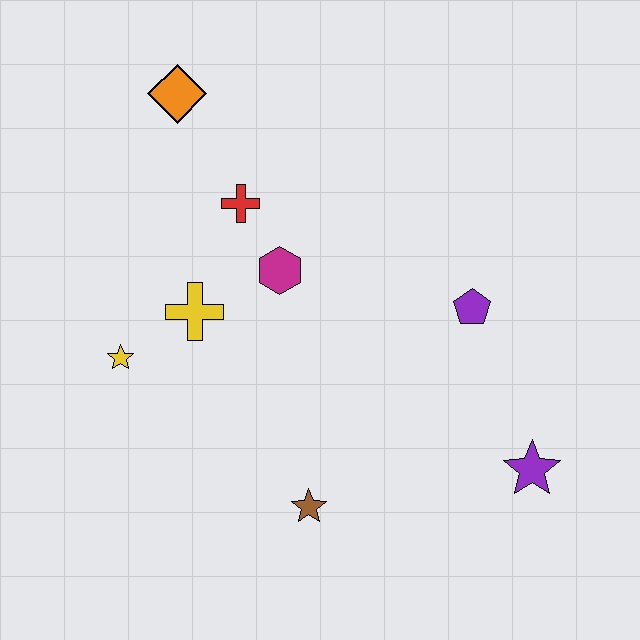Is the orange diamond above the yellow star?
Yes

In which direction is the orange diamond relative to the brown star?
The orange diamond is above the brown star.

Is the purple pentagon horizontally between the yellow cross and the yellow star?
No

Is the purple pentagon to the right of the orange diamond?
Yes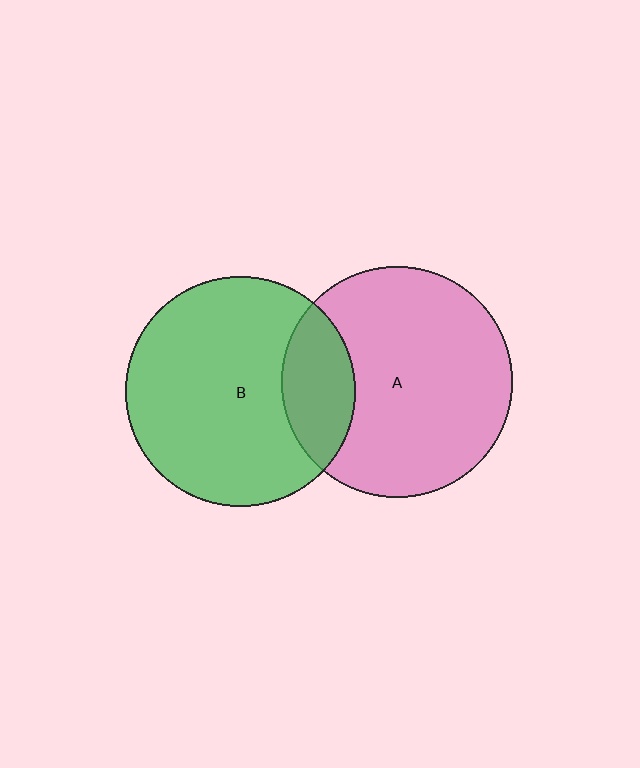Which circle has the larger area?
Circle A (pink).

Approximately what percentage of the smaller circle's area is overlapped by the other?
Approximately 20%.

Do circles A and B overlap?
Yes.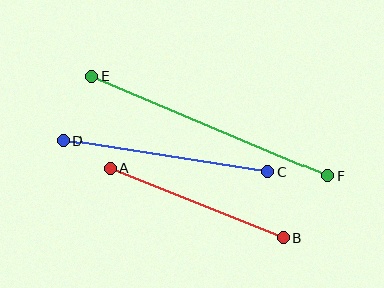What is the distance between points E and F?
The distance is approximately 257 pixels.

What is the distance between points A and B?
The distance is approximately 187 pixels.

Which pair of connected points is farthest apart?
Points E and F are farthest apart.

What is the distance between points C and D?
The distance is approximately 207 pixels.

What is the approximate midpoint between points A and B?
The midpoint is at approximately (197, 203) pixels.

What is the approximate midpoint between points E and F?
The midpoint is at approximately (210, 126) pixels.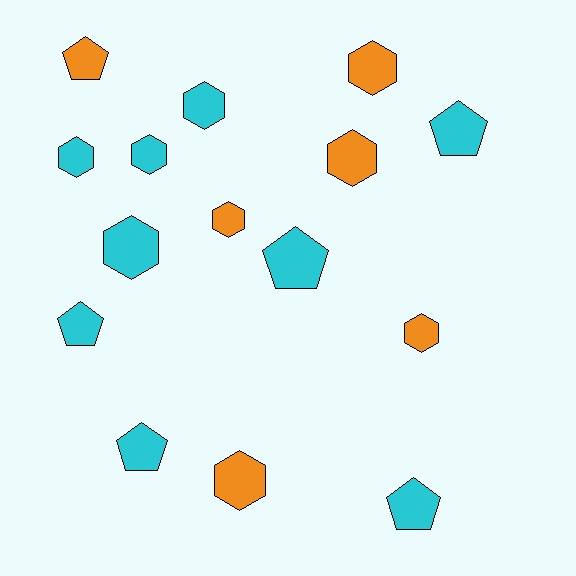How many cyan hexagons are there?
There are 4 cyan hexagons.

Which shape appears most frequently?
Hexagon, with 9 objects.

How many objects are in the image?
There are 15 objects.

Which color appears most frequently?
Cyan, with 9 objects.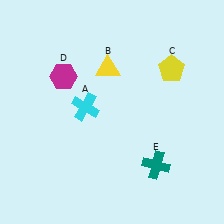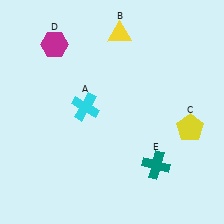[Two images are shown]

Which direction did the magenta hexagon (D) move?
The magenta hexagon (D) moved up.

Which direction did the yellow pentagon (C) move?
The yellow pentagon (C) moved down.